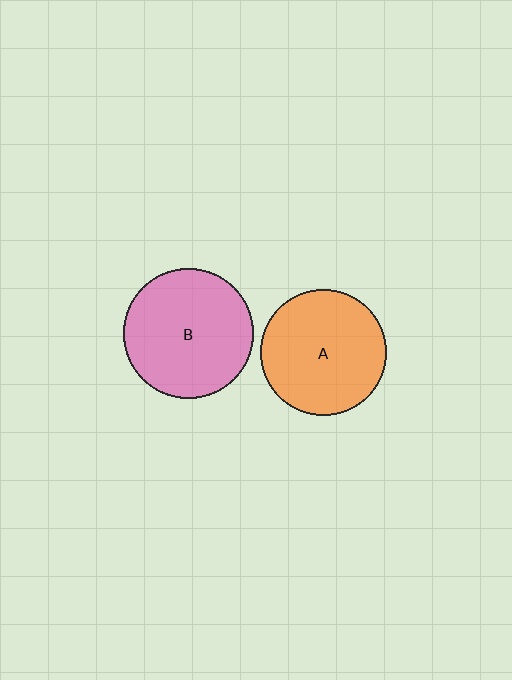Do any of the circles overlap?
No, none of the circles overlap.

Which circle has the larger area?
Circle B (pink).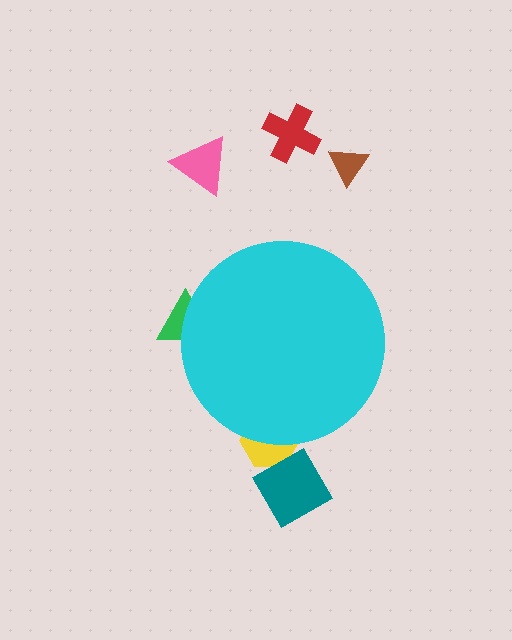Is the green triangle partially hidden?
Yes, the green triangle is partially hidden behind the cyan circle.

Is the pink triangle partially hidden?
No, the pink triangle is fully visible.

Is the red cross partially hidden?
No, the red cross is fully visible.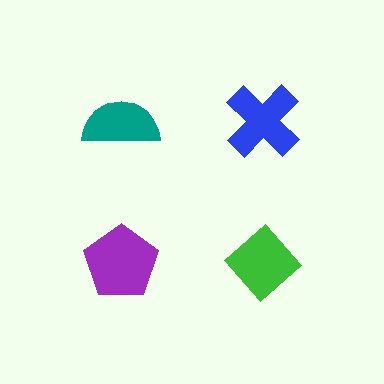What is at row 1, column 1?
A teal semicircle.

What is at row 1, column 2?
A blue cross.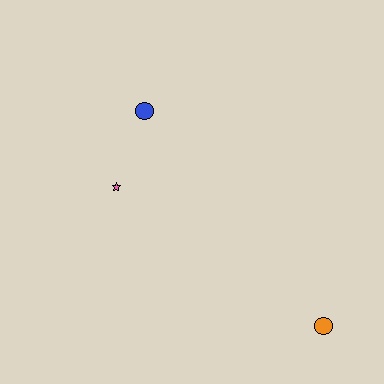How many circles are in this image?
There are 2 circles.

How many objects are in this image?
There are 3 objects.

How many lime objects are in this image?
There are no lime objects.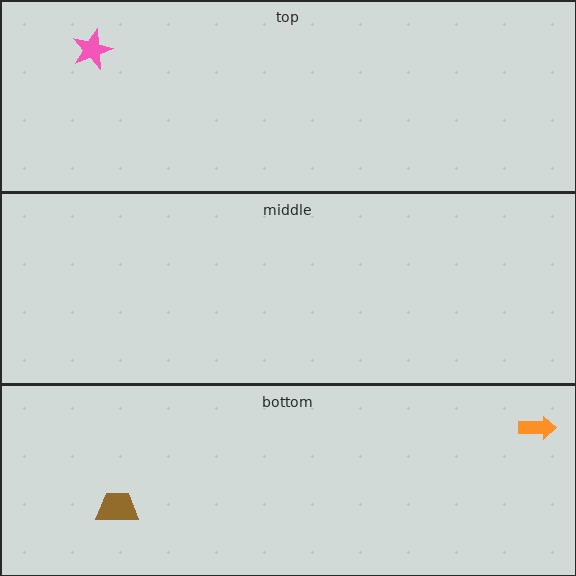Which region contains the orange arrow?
The bottom region.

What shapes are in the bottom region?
The orange arrow, the brown trapezoid.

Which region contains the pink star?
The top region.